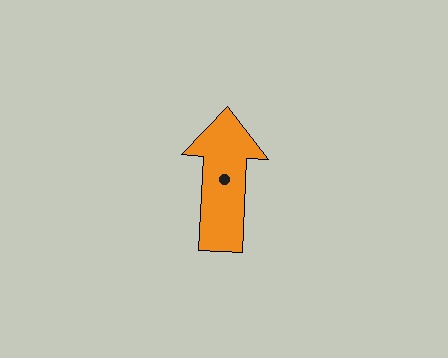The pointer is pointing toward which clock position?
Roughly 12 o'clock.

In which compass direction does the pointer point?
North.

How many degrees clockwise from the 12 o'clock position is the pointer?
Approximately 3 degrees.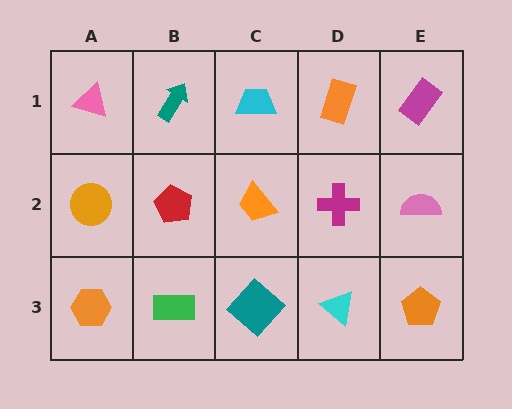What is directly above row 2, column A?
A pink triangle.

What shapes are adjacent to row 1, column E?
A pink semicircle (row 2, column E), an orange rectangle (row 1, column D).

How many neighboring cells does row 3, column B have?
3.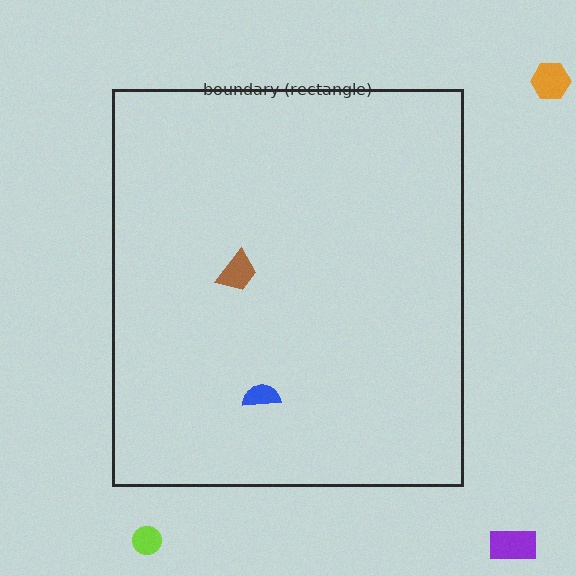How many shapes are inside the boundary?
2 inside, 3 outside.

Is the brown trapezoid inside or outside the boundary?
Inside.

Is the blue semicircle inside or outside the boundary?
Inside.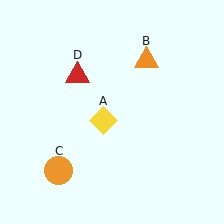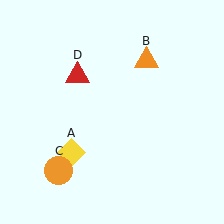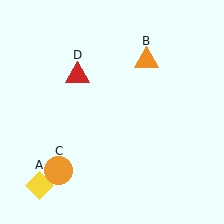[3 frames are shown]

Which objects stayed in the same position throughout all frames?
Orange triangle (object B) and orange circle (object C) and red triangle (object D) remained stationary.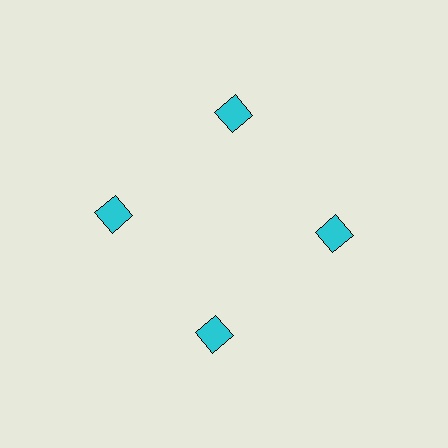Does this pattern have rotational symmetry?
Yes, this pattern has 4-fold rotational symmetry. It looks the same after rotating 90 degrees around the center.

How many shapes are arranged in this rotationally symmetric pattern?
There are 4 shapes, arranged in 4 groups of 1.